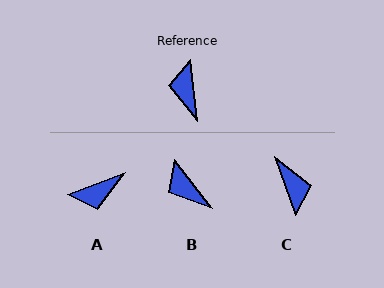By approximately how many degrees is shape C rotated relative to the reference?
Approximately 168 degrees clockwise.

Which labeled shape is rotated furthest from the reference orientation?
C, about 168 degrees away.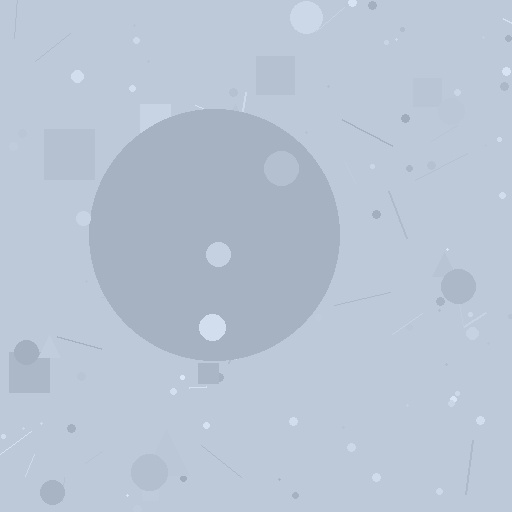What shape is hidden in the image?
A circle is hidden in the image.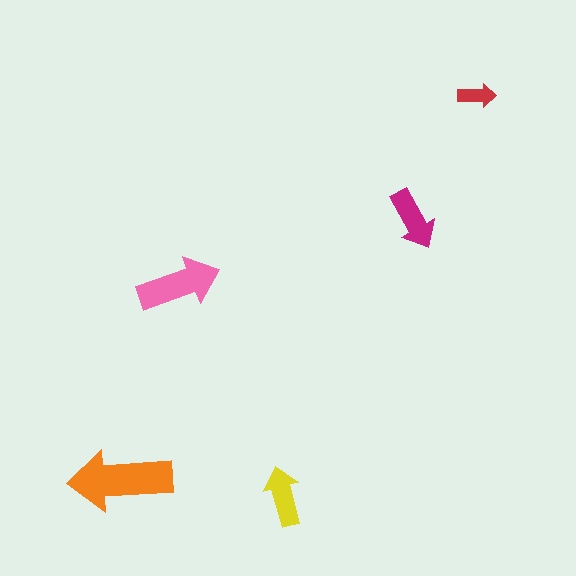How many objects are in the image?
There are 5 objects in the image.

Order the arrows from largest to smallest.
the orange one, the pink one, the magenta one, the yellow one, the red one.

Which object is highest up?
The red arrow is topmost.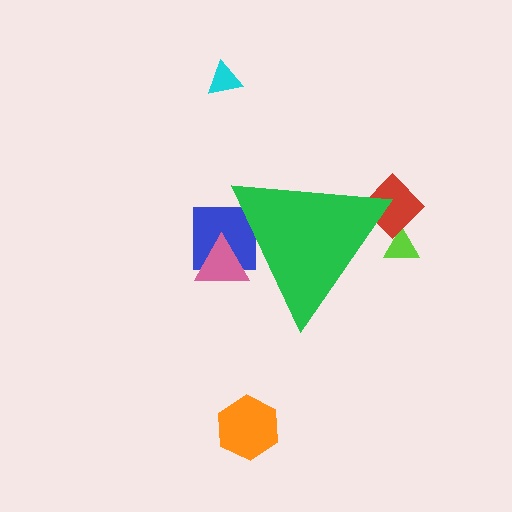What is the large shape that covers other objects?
A green triangle.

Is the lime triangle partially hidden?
Yes, the lime triangle is partially hidden behind the green triangle.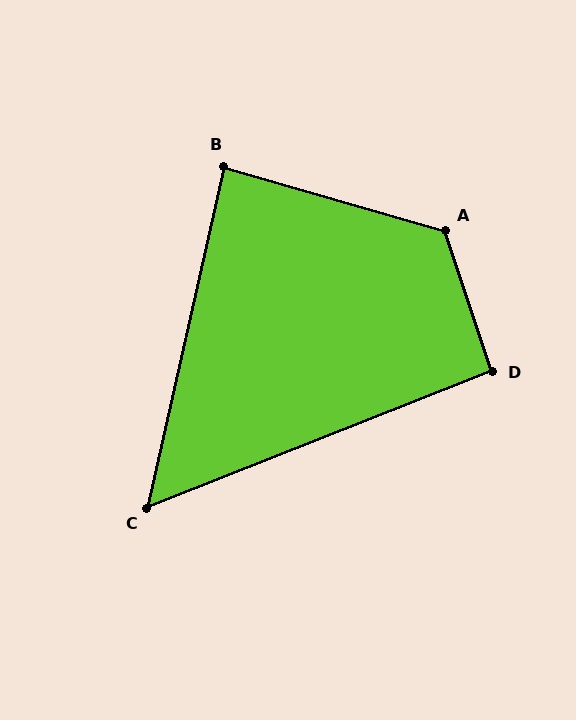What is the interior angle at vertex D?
Approximately 93 degrees (approximately right).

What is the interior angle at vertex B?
Approximately 87 degrees (approximately right).